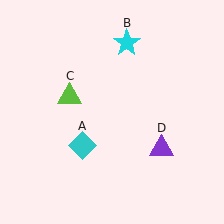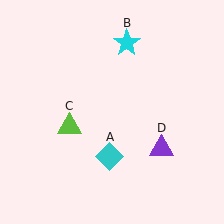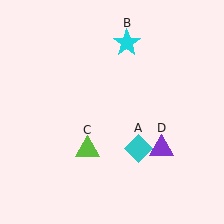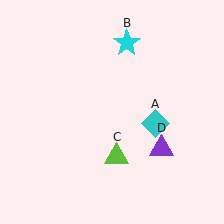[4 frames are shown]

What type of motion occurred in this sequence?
The cyan diamond (object A), lime triangle (object C) rotated counterclockwise around the center of the scene.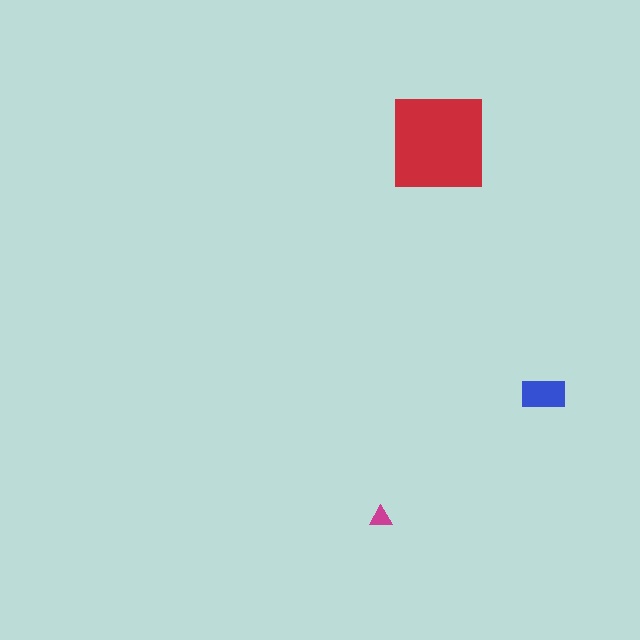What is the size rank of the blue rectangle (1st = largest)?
2nd.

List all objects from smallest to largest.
The magenta triangle, the blue rectangle, the red square.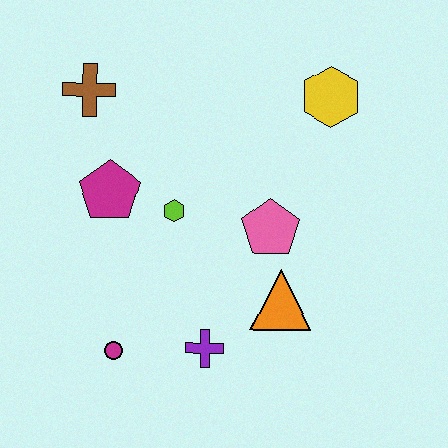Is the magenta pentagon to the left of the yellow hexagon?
Yes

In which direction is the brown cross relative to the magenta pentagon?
The brown cross is above the magenta pentagon.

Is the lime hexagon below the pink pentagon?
No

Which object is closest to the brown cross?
The magenta pentagon is closest to the brown cross.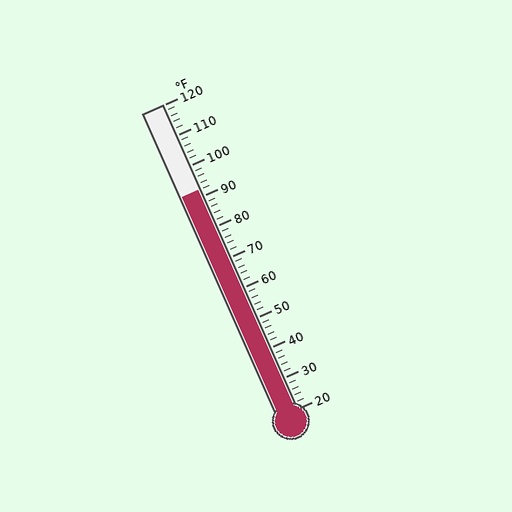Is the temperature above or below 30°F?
The temperature is above 30°F.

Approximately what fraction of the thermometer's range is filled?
The thermometer is filled to approximately 70% of its range.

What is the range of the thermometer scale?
The thermometer scale ranges from 20°F to 120°F.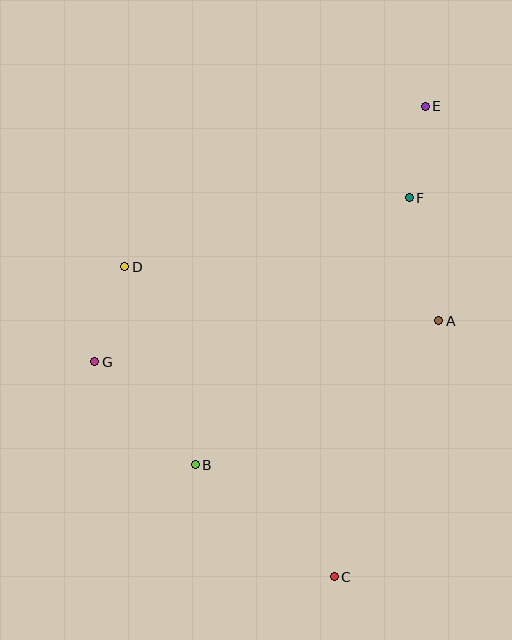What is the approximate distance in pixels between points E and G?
The distance between E and G is approximately 417 pixels.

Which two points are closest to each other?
Points E and F are closest to each other.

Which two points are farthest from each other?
Points C and E are farthest from each other.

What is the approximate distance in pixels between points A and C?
The distance between A and C is approximately 276 pixels.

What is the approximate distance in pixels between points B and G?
The distance between B and G is approximately 144 pixels.